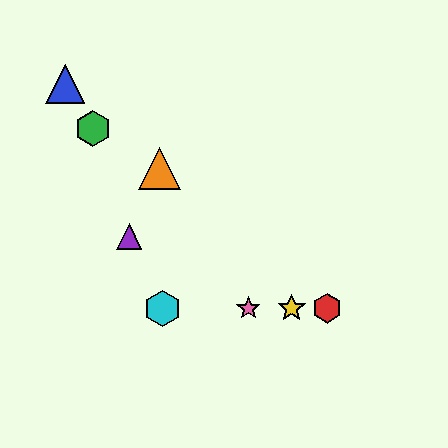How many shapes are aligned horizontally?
4 shapes (the red hexagon, the yellow star, the cyan hexagon, the pink star) are aligned horizontally.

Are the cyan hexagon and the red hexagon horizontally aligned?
Yes, both are at y≈308.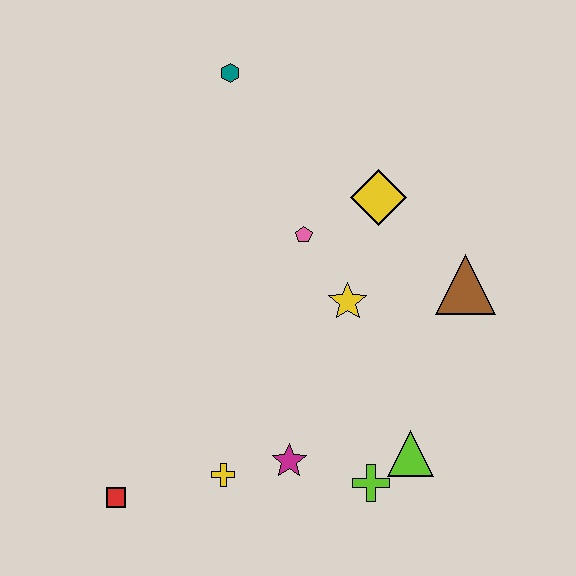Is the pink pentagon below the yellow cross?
No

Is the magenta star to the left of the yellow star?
Yes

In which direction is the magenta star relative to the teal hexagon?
The magenta star is below the teal hexagon.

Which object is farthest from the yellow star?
The red square is farthest from the yellow star.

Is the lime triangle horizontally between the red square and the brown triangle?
Yes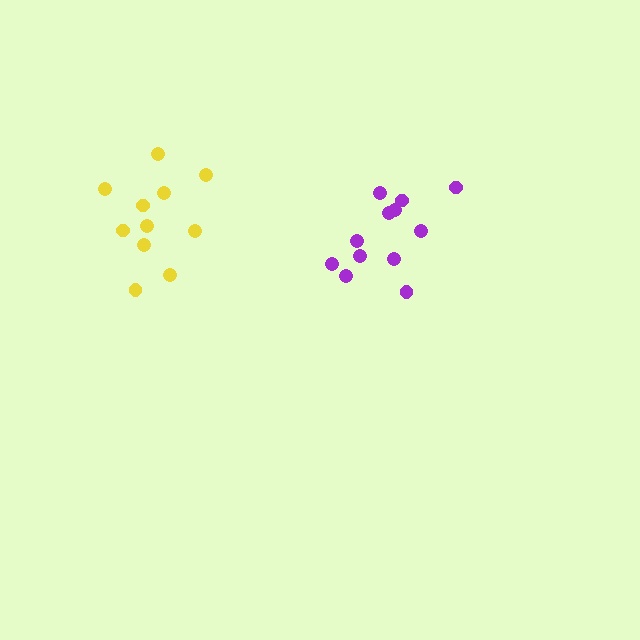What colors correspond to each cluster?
The clusters are colored: yellow, purple.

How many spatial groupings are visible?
There are 2 spatial groupings.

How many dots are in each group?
Group 1: 11 dots, Group 2: 12 dots (23 total).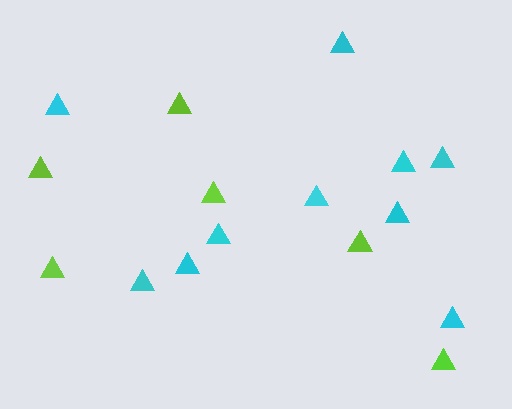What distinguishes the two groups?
There are 2 groups: one group of cyan triangles (10) and one group of lime triangles (6).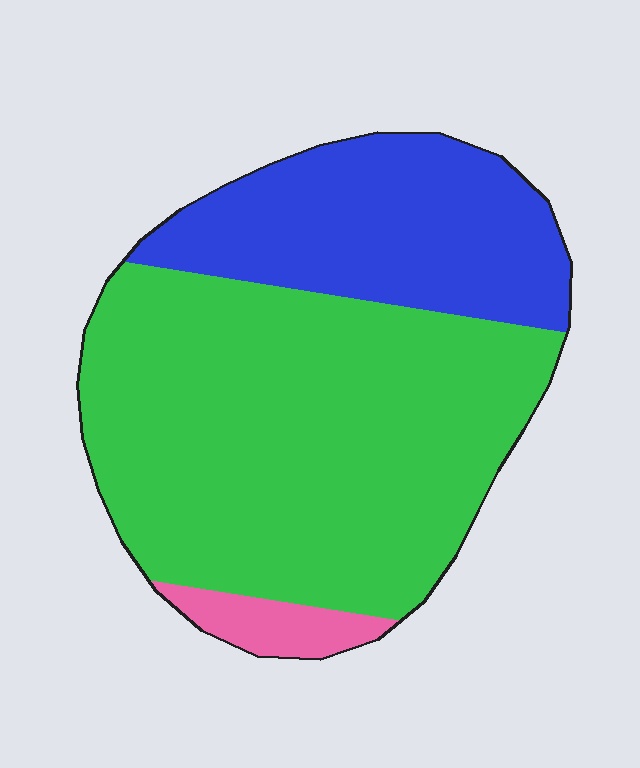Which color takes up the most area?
Green, at roughly 65%.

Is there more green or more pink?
Green.